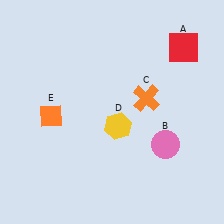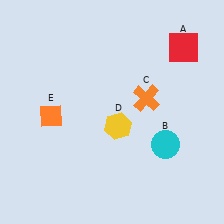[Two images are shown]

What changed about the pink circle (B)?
In Image 1, B is pink. In Image 2, it changed to cyan.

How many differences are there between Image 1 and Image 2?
There is 1 difference between the two images.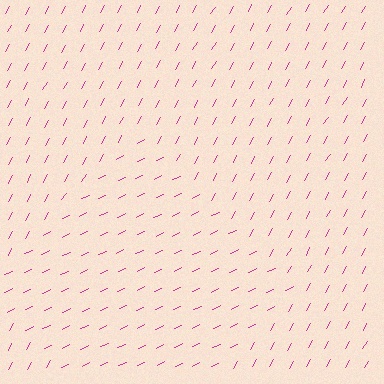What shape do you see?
I see a diamond.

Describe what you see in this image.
The image is filled with small magenta line segments. A diamond region in the image has lines oriented differently from the surrounding lines, creating a visible texture boundary.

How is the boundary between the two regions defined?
The boundary is defined purely by a change in line orientation (approximately 36 degrees difference). All lines are the same color and thickness.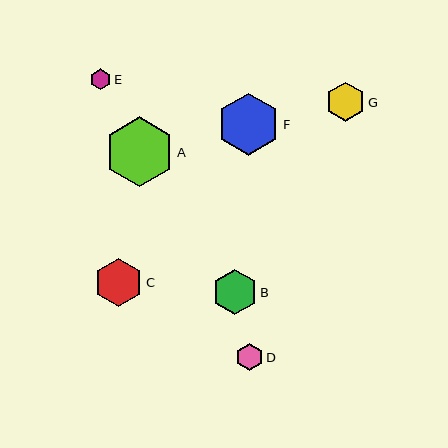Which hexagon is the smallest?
Hexagon E is the smallest with a size of approximately 21 pixels.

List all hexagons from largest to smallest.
From largest to smallest: A, F, C, B, G, D, E.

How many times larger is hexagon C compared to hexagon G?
Hexagon C is approximately 1.2 times the size of hexagon G.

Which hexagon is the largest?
Hexagon A is the largest with a size of approximately 70 pixels.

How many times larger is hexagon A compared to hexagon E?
Hexagon A is approximately 3.4 times the size of hexagon E.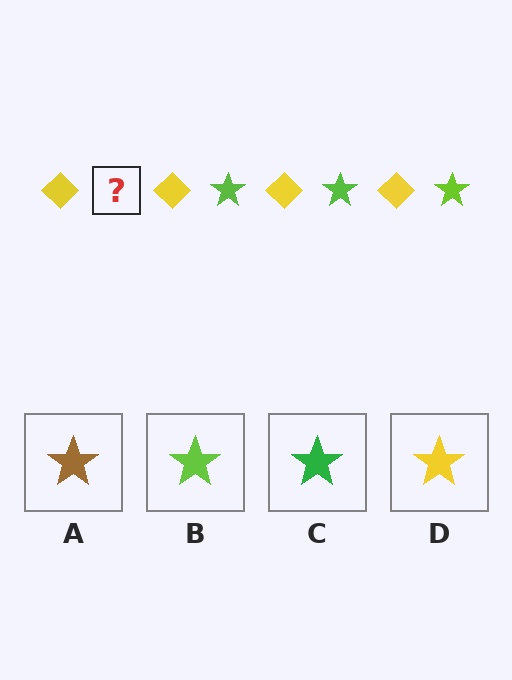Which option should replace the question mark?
Option B.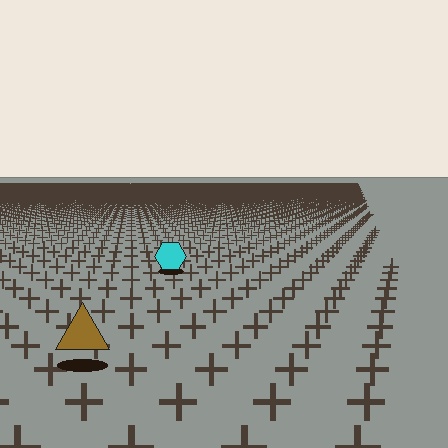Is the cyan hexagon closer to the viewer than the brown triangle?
No. The brown triangle is closer — you can tell from the texture gradient: the ground texture is coarser near it.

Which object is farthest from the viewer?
The cyan hexagon is farthest from the viewer. It appears smaller and the ground texture around it is denser.